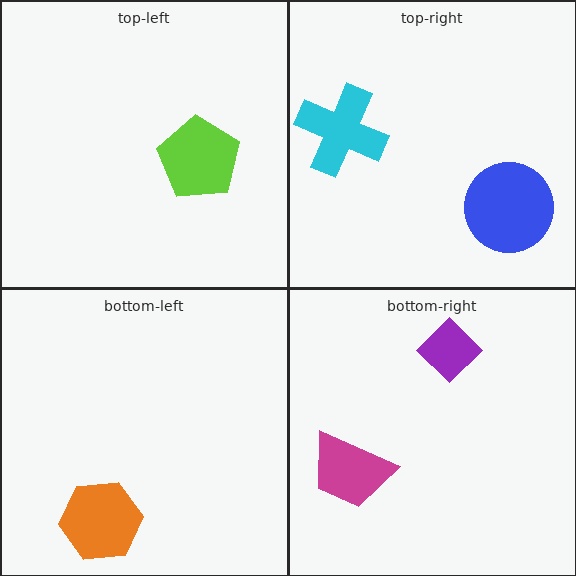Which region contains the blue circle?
The top-right region.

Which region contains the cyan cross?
The top-right region.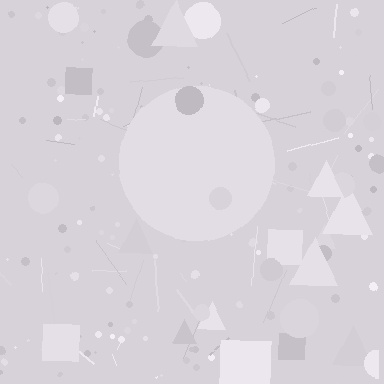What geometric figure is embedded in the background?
A circle is embedded in the background.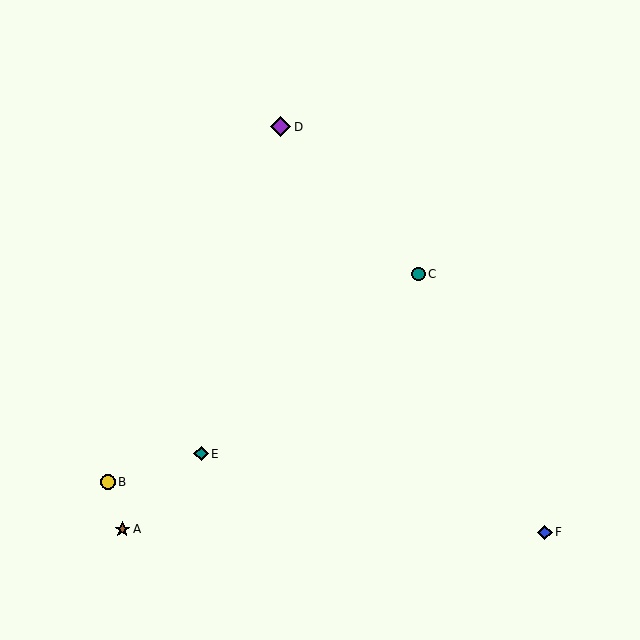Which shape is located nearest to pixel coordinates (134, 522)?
The brown star (labeled A) at (122, 529) is nearest to that location.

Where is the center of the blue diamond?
The center of the blue diamond is at (545, 532).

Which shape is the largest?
The purple diamond (labeled D) is the largest.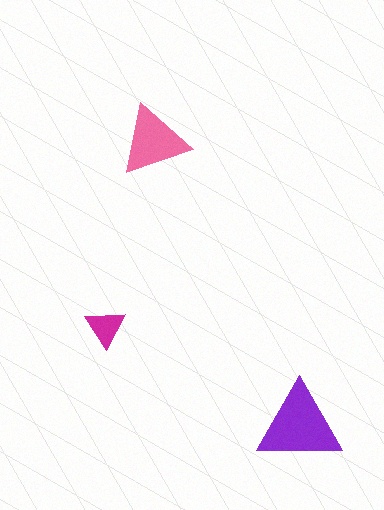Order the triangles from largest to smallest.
the purple one, the pink one, the magenta one.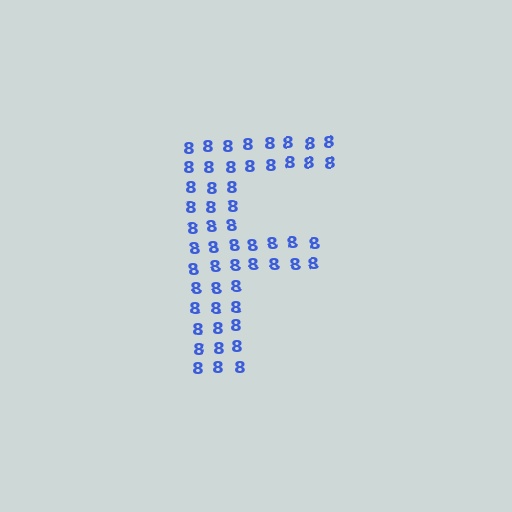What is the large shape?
The large shape is the letter F.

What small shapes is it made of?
It is made of small digit 8's.